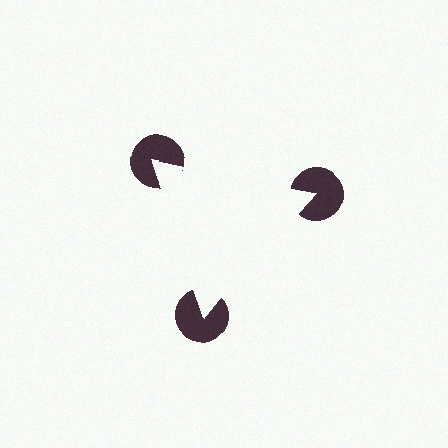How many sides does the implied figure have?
3 sides.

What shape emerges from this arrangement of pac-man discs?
An illusory triangle — its edges are inferred from the aligned wedge cuts in the pac-man discs, not physically drawn.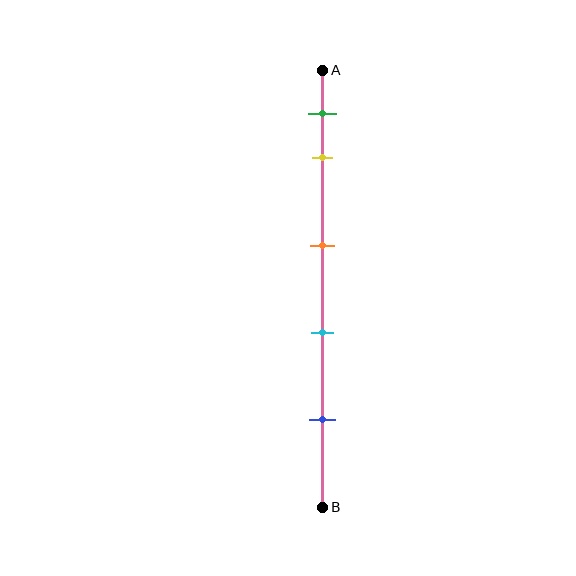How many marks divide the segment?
There are 5 marks dividing the segment.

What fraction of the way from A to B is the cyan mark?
The cyan mark is approximately 60% (0.6) of the way from A to B.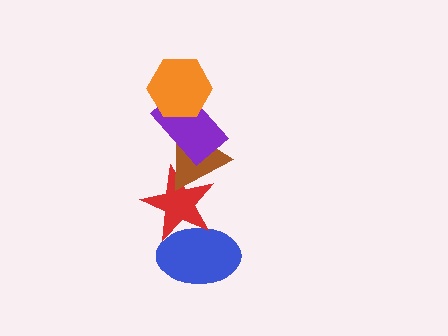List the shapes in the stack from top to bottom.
From top to bottom: the orange hexagon, the purple rectangle, the brown triangle, the red star, the blue ellipse.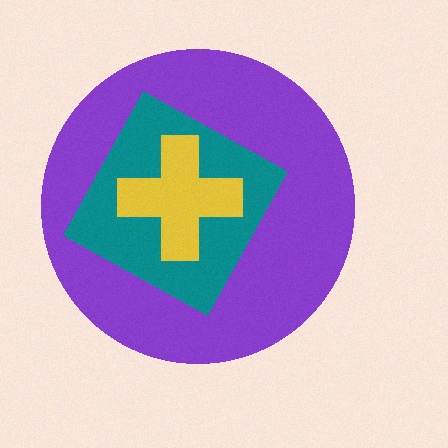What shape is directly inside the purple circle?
The teal diamond.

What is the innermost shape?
The yellow cross.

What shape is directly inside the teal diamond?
The yellow cross.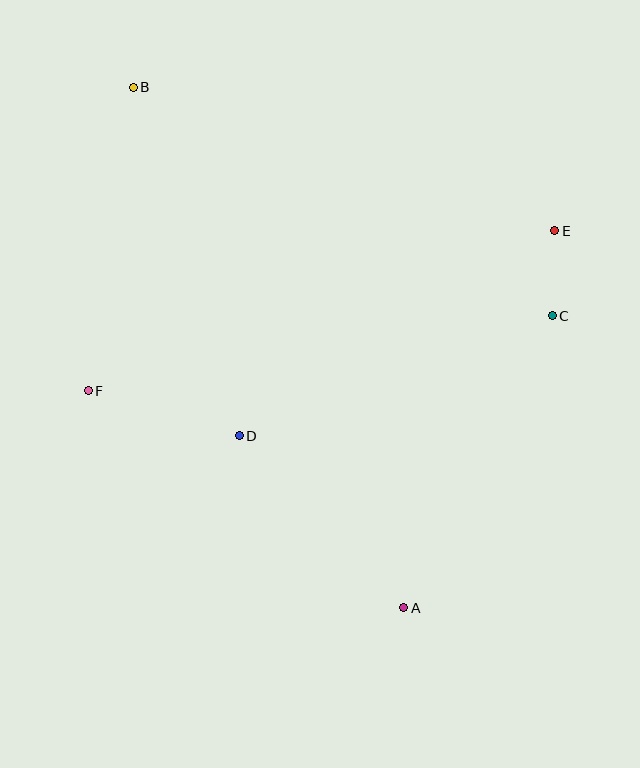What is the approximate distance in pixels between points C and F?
The distance between C and F is approximately 470 pixels.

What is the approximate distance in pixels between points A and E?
The distance between A and E is approximately 406 pixels.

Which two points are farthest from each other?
Points A and B are farthest from each other.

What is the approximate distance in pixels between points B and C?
The distance between B and C is approximately 478 pixels.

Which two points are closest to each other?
Points C and E are closest to each other.